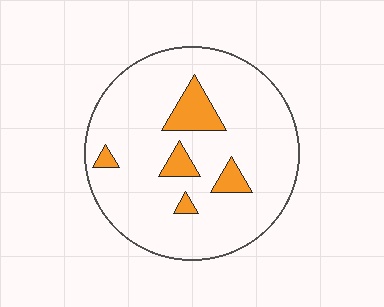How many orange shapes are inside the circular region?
5.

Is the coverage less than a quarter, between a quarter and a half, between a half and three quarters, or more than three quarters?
Less than a quarter.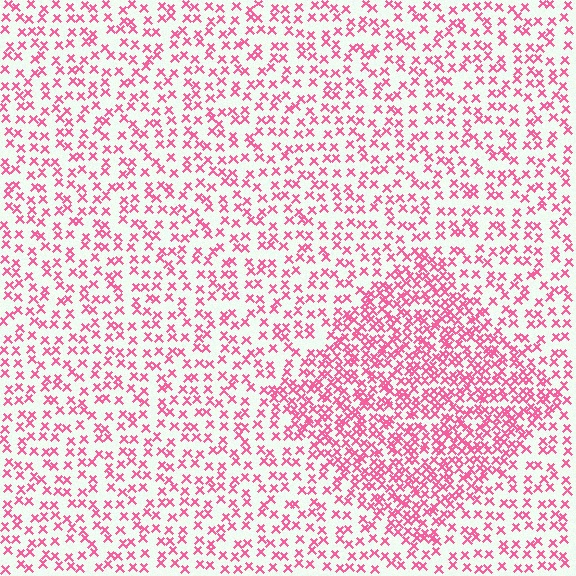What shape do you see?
I see a diamond.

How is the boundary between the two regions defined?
The boundary is defined by a change in element density (approximately 2.1x ratio). All elements are the same color, size, and shape.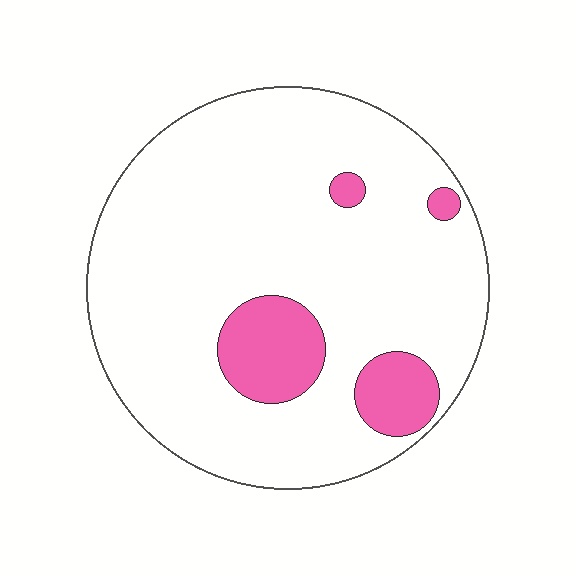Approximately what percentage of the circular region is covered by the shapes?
Approximately 15%.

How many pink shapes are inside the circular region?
4.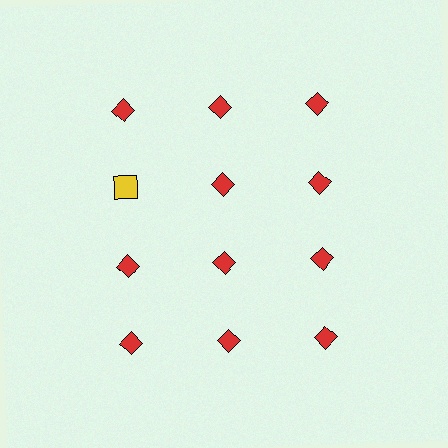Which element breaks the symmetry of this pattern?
The yellow square in the second row, leftmost column breaks the symmetry. All other shapes are red diamonds.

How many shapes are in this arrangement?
There are 12 shapes arranged in a grid pattern.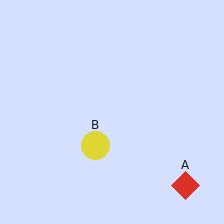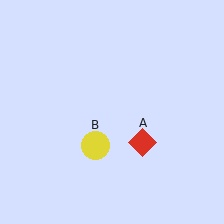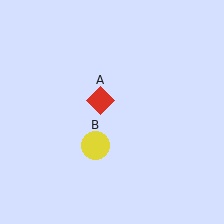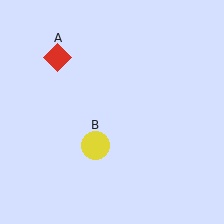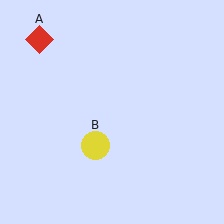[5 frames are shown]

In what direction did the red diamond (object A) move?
The red diamond (object A) moved up and to the left.